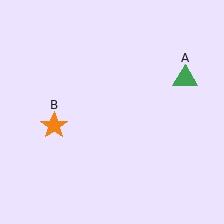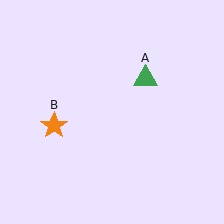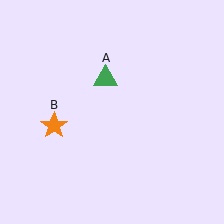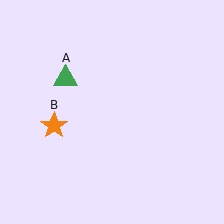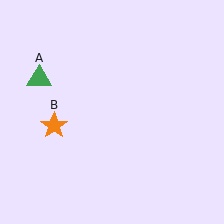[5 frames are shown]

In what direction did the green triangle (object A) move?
The green triangle (object A) moved left.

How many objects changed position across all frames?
1 object changed position: green triangle (object A).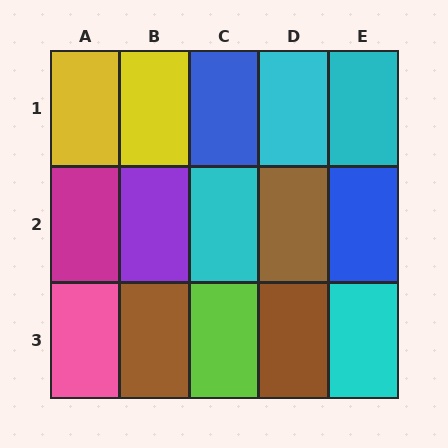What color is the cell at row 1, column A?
Yellow.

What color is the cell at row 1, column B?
Yellow.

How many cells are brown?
3 cells are brown.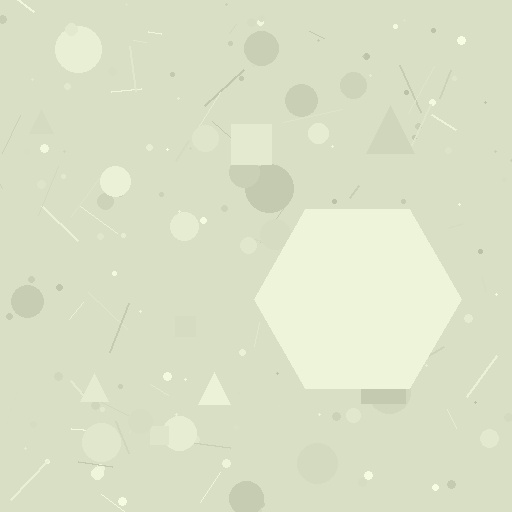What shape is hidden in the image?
A hexagon is hidden in the image.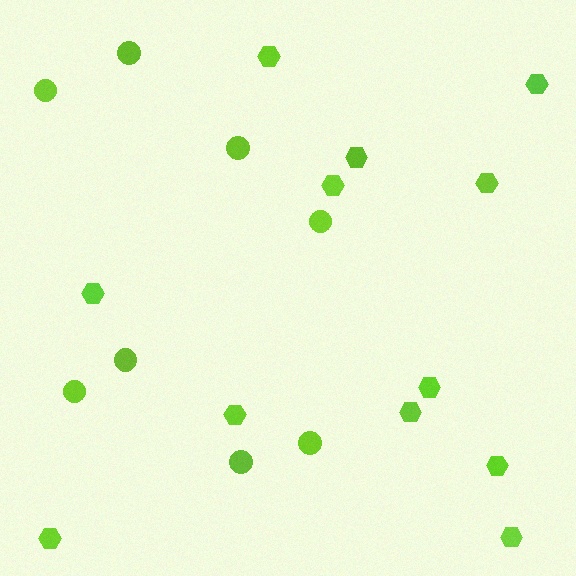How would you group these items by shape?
There are 2 groups: one group of circles (8) and one group of hexagons (12).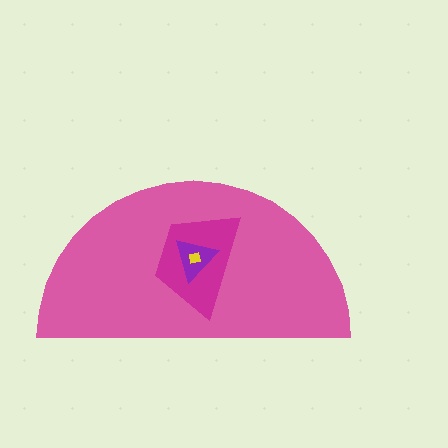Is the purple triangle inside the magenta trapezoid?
Yes.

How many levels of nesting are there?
4.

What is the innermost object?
The yellow square.